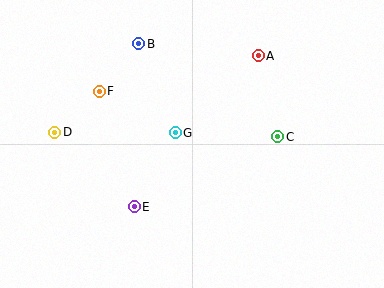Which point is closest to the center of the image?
Point G at (175, 133) is closest to the center.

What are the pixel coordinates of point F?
Point F is at (99, 91).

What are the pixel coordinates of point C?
Point C is at (278, 137).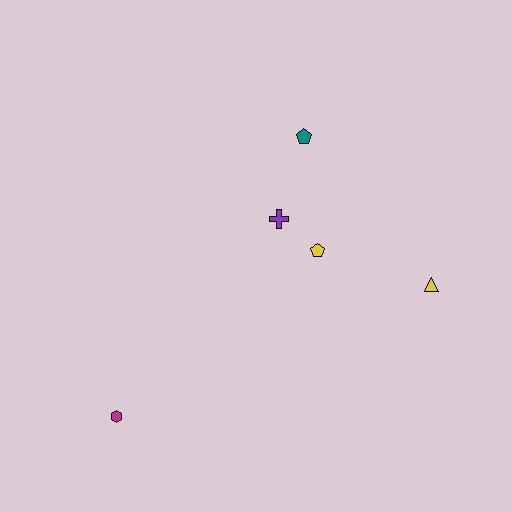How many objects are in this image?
There are 5 objects.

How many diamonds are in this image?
There are no diamonds.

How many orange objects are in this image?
There are no orange objects.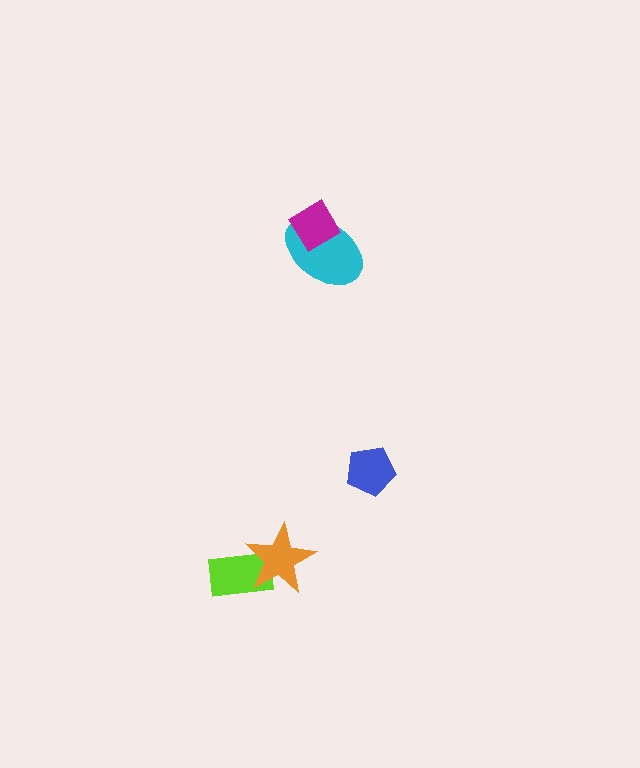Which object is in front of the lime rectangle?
The orange star is in front of the lime rectangle.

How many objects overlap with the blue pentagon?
0 objects overlap with the blue pentagon.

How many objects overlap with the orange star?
1 object overlaps with the orange star.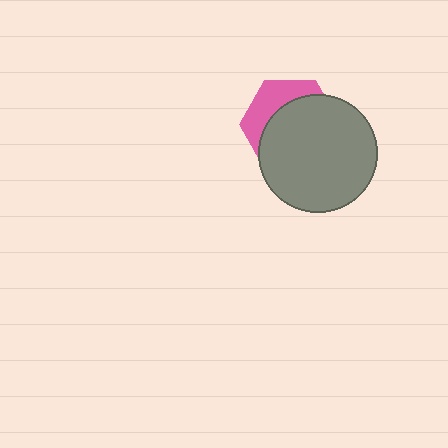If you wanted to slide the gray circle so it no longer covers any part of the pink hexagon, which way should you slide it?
Slide it toward the lower-right — that is the most direct way to separate the two shapes.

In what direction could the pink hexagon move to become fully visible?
The pink hexagon could move toward the upper-left. That would shift it out from behind the gray circle entirely.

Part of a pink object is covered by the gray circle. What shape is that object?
It is a hexagon.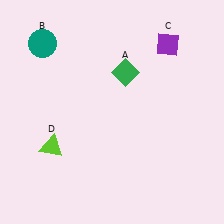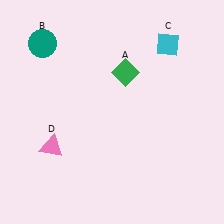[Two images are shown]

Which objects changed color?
C changed from purple to cyan. D changed from lime to pink.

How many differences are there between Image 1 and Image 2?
There are 2 differences between the two images.